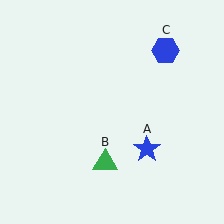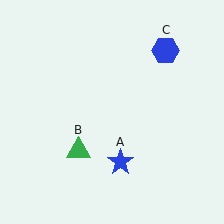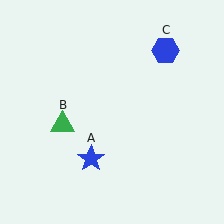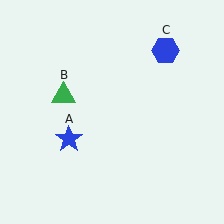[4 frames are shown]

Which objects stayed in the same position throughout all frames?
Blue hexagon (object C) remained stationary.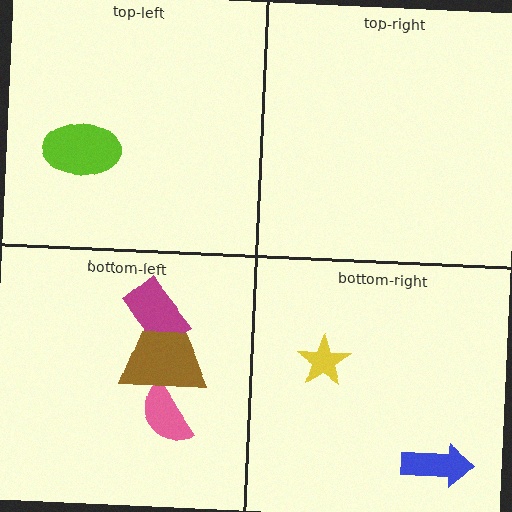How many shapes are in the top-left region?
1.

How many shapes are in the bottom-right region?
2.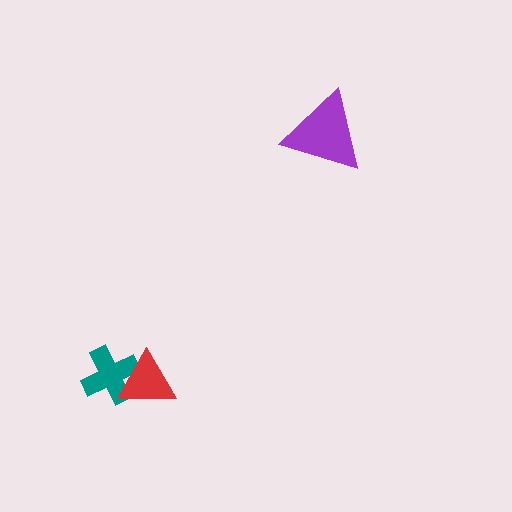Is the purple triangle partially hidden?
No, no other shape covers it.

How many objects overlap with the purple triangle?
0 objects overlap with the purple triangle.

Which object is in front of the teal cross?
The red triangle is in front of the teal cross.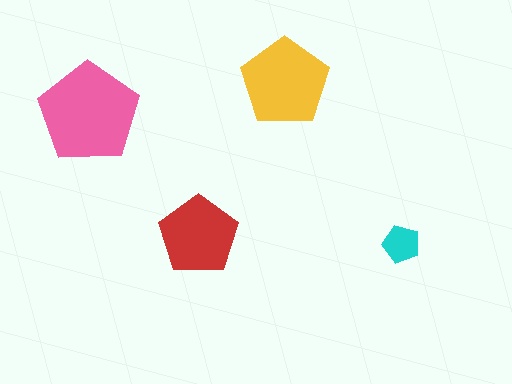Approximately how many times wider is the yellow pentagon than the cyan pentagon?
About 2.5 times wider.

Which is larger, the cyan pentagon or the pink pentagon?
The pink one.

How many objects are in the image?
There are 4 objects in the image.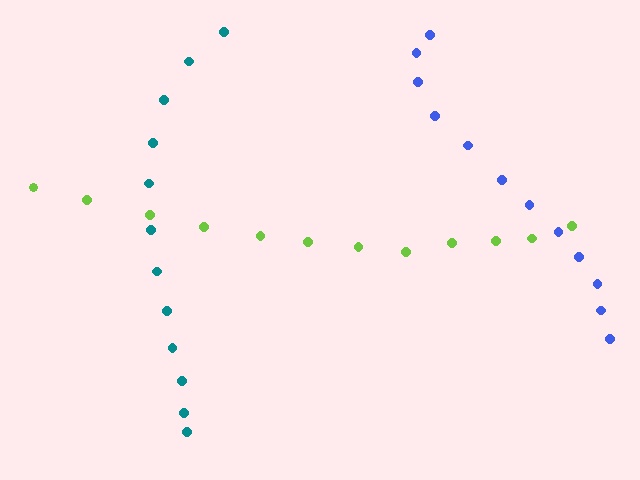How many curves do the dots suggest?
There are 3 distinct paths.